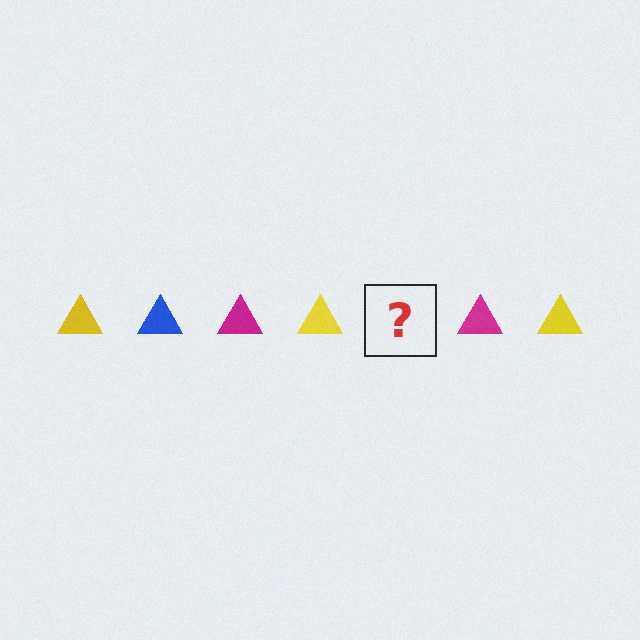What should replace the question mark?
The question mark should be replaced with a blue triangle.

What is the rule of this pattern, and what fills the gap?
The rule is that the pattern cycles through yellow, blue, magenta triangles. The gap should be filled with a blue triangle.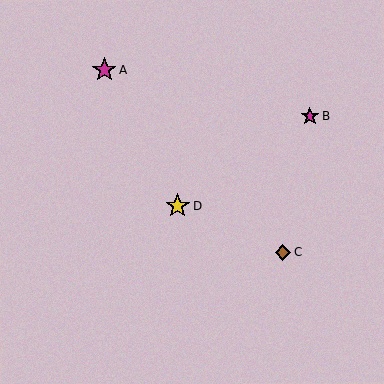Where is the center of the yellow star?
The center of the yellow star is at (178, 206).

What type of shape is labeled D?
Shape D is a yellow star.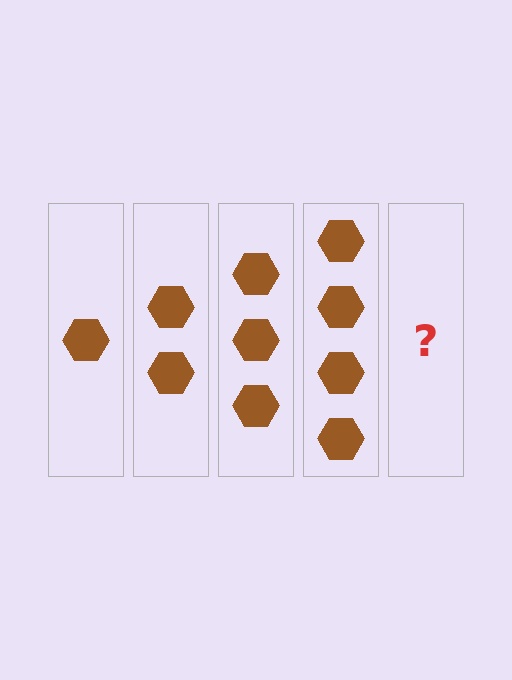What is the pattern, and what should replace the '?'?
The pattern is that each step adds one more hexagon. The '?' should be 5 hexagons.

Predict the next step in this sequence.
The next step is 5 hexagons.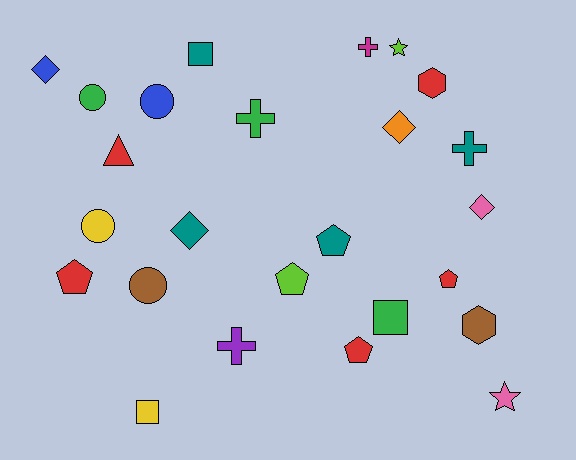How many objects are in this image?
There are 25 objects.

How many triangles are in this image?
There is 1 triangle.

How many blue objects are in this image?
There are 2 blue objects.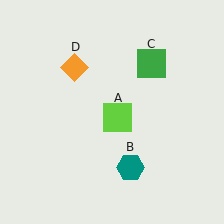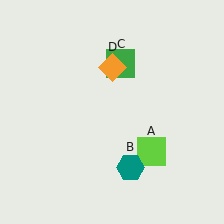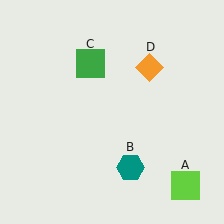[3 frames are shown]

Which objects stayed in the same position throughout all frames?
Teal hexagon (object B) remained stationary.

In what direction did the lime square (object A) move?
The lime square (object A) moved down and to the right.